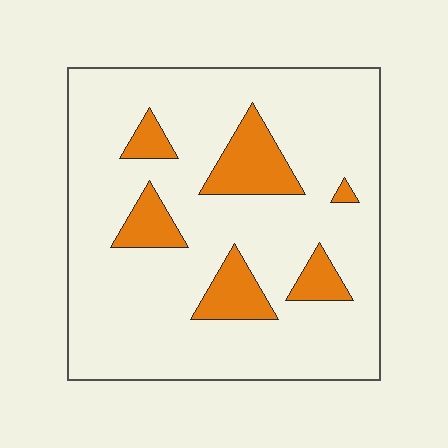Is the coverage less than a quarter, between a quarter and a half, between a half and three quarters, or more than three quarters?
Less than a quarter.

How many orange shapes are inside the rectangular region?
6.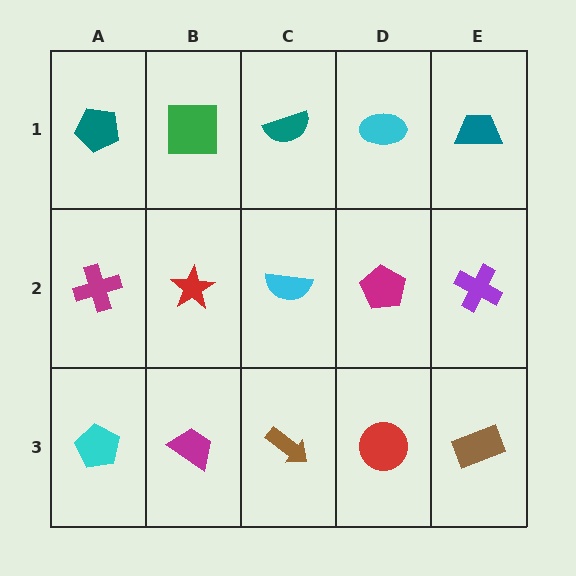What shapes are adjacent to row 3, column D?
A magenta pentagon (row 2, column D), a brown arrow (row 3, column C), a brown rectangle (row 3, column E).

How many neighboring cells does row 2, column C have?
4.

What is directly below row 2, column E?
A brown rectangle.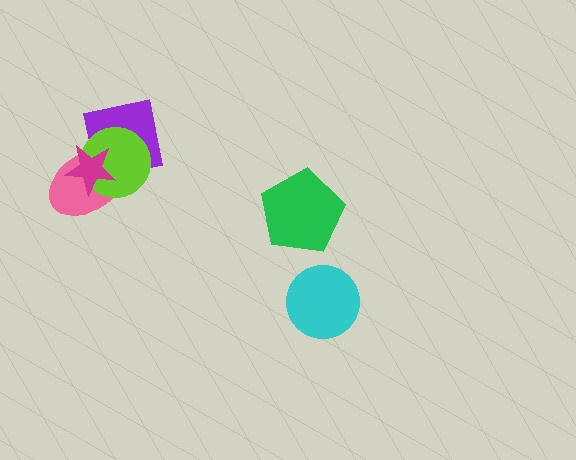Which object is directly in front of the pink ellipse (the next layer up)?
The purple square is directly in front of the pink ellipse.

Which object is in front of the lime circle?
The magenta star is in front of the lime circle.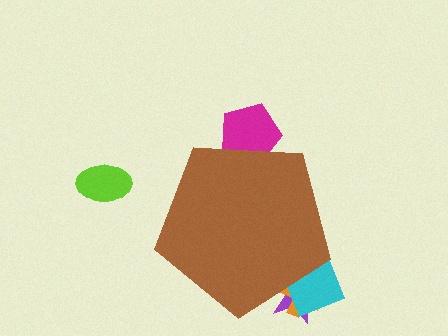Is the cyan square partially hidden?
Yes, the cyan square is partially hidden behind the brown pentagon.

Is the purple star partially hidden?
Yes, the purple star is partially hidden behind the brown pentagon.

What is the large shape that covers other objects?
A brown pentagon.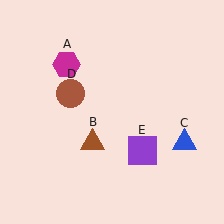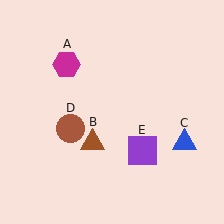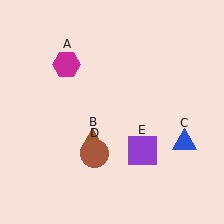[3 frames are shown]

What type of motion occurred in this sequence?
The brown circle (object D) rotated counterclockwise around the center of the scene.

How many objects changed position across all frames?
1 object changed position: brown circle (object D).